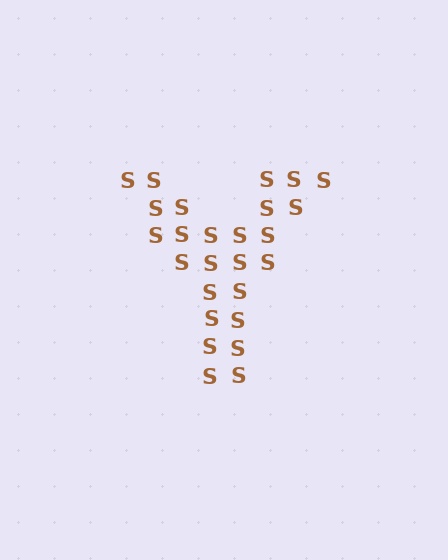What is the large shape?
The large shape is the letter Y.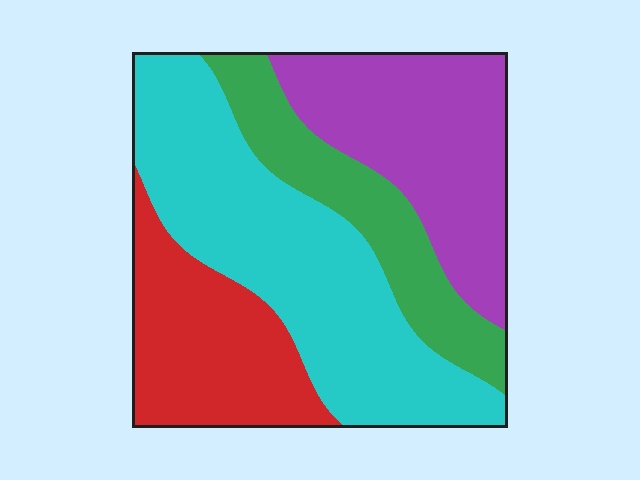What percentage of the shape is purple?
Purple takes up about one quarter (1/4) of the shape.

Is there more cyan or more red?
Cyan.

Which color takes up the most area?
Cyan, at roughly 35%.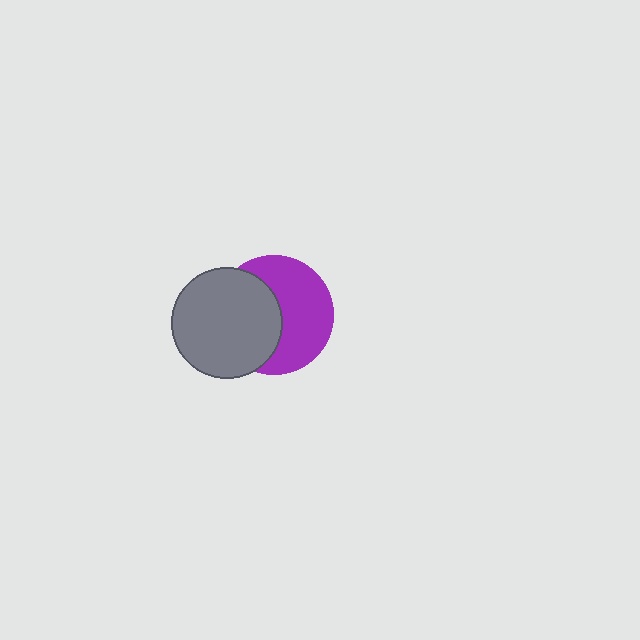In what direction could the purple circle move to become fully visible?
The purple circle could move right. That would shift it out from behind the gray circle entirely.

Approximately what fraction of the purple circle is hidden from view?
Roughly 46% of the purple circle is hidden behind the gray circle.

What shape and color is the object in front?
The object in front is a gray circle.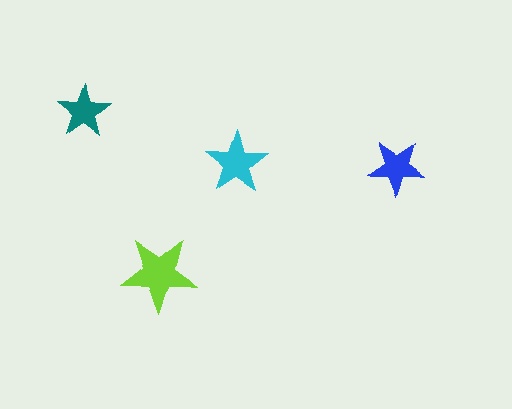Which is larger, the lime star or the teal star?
The lime one.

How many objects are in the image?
There are 4 objects in the image.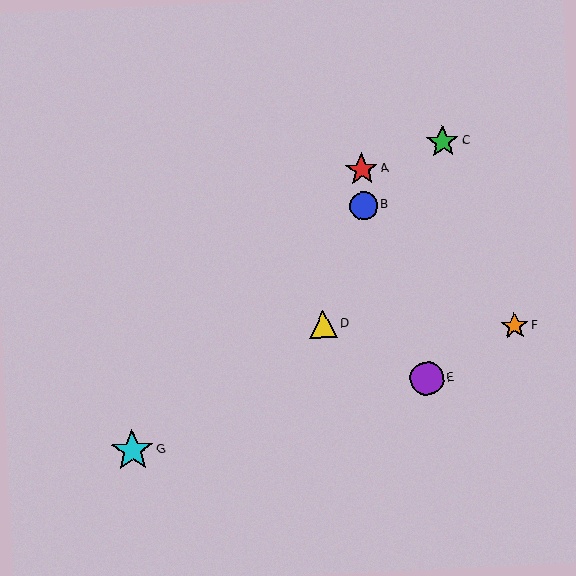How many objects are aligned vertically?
2 objects (A, B) are aligned vertically.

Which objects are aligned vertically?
Objects A, B are aligned vertically.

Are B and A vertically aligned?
Yes, both are at x≈363.